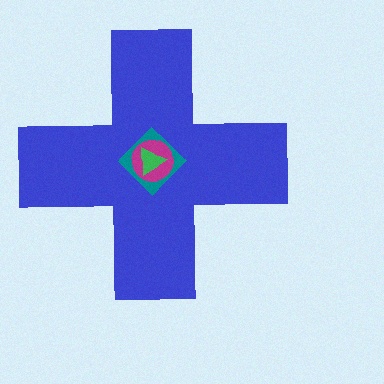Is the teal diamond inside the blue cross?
Yes.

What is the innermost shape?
The green triangle.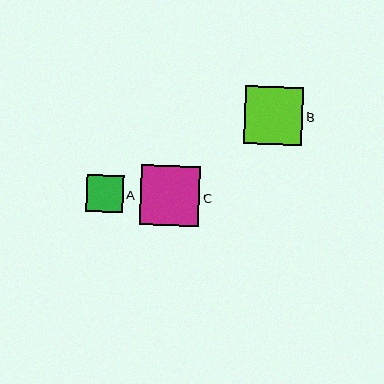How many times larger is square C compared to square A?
Square C is approximately 1.6 times the size of square A.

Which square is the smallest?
Square A is the smallest with a size of approximately 37 pixels.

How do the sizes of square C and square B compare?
Square C and square B are approximately the same size.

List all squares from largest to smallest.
From largest to smallest: C, B, A.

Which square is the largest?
Square C is the largest with a size of approximately 60 pixels.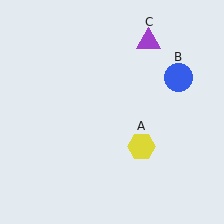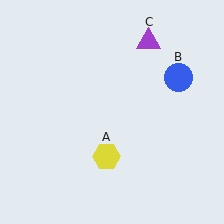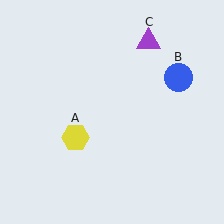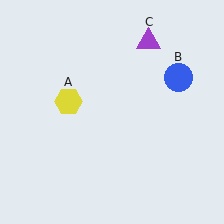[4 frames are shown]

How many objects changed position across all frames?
1 object changed position: yellow hexagon (object A).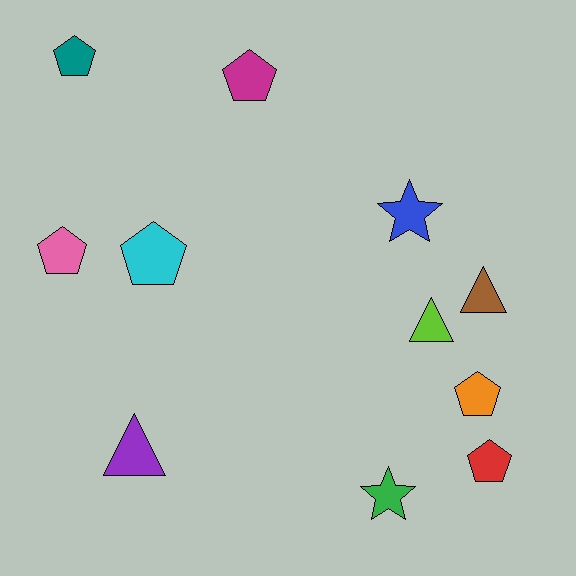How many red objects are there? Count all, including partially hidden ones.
There is 1 red object.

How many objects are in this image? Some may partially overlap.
There are 11 objects.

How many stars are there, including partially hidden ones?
There are 2 stars.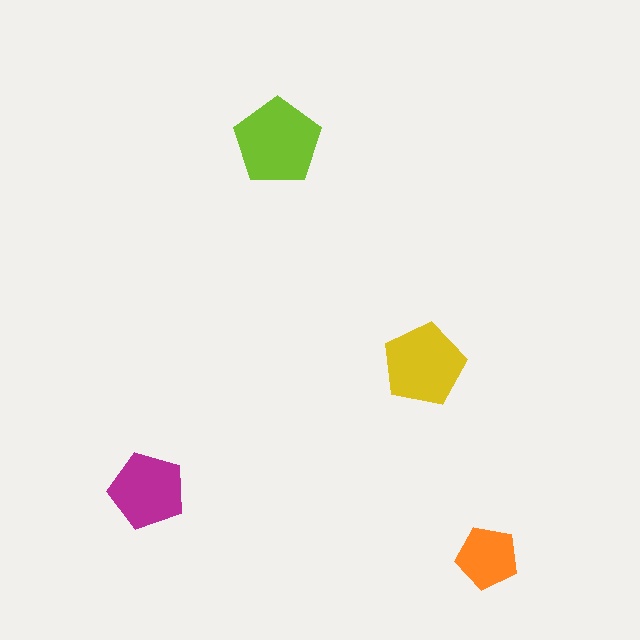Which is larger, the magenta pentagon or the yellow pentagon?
The yellow one.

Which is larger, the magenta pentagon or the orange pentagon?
The magenta one.